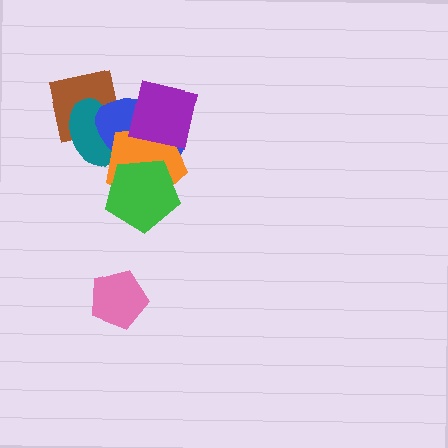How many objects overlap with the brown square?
2 objects overlap with the brown square.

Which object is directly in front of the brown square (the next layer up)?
The teal ellipse is directly in front of the brown square.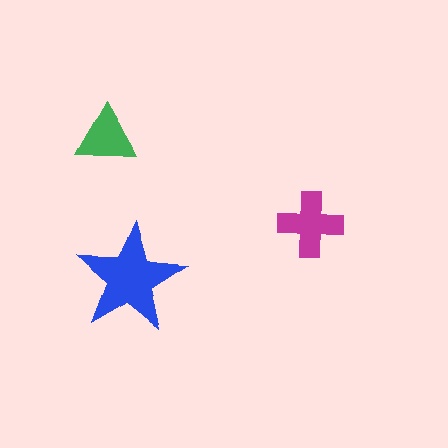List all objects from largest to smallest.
The blue star, the magenta cross, the green triangle.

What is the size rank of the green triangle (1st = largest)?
3rd.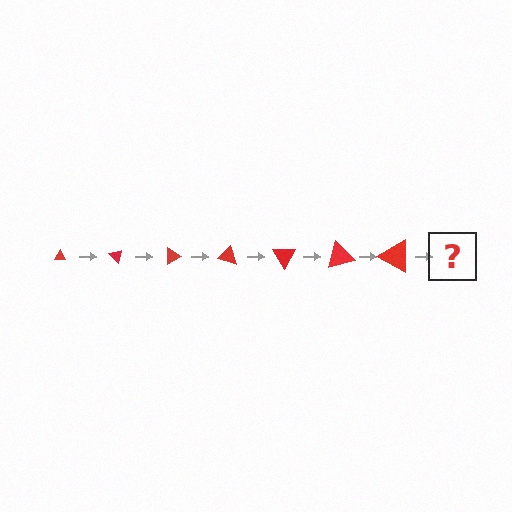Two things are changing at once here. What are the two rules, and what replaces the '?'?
The two rules are that the triangle grows larger each step and it rotates 45 degrees each step. The '?' should be a triangle, larger than the previous one and rotated 315 degrees from the start.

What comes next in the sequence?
The next element should be a triangle, larger than the previous one and rotated 315 degrees from the start.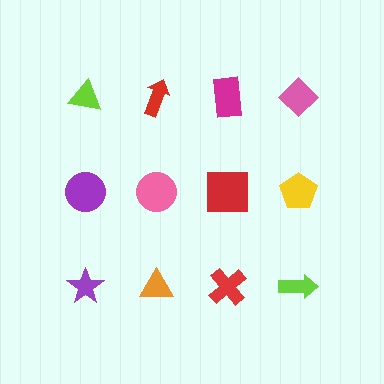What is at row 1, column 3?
A magenta rectangle.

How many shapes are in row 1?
4 shapes.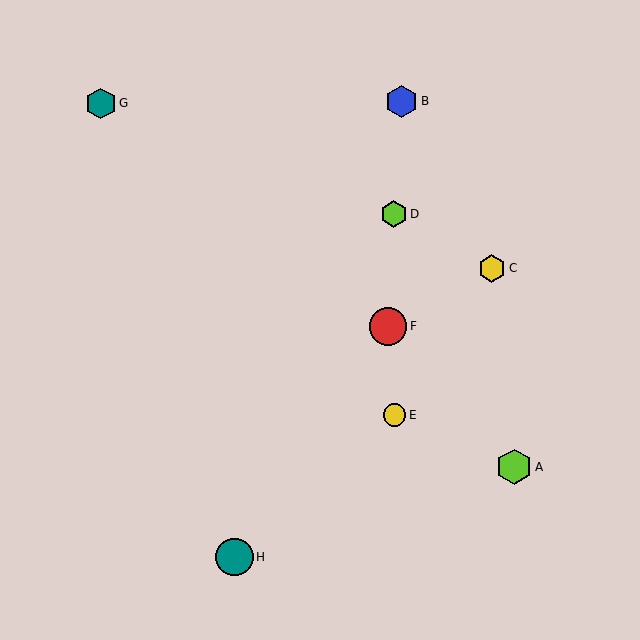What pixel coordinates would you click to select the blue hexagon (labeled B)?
Click at (402, 101) to select the blue hexagon B.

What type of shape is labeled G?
Shape G is a teal hexagon.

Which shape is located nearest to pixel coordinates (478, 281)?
The yellow hexagon (labeled C) at (492, 268) is nearest to that location.